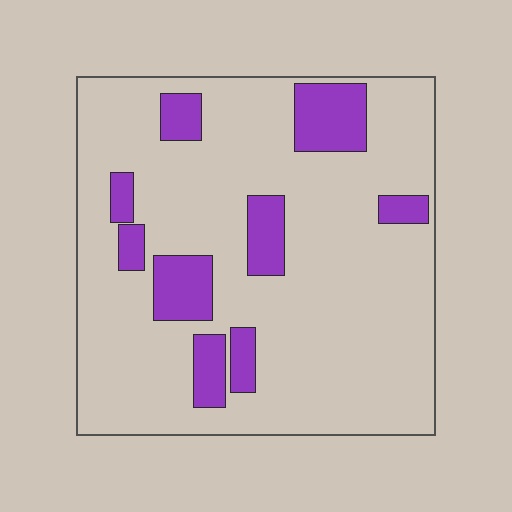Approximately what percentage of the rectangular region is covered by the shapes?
Approximately 15%.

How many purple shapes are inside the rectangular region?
9.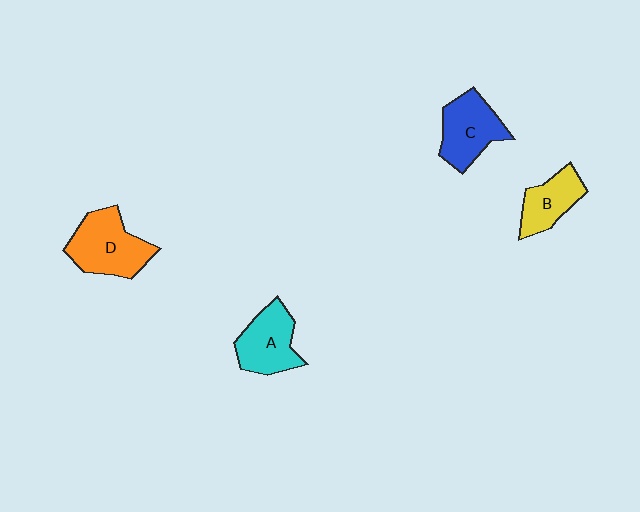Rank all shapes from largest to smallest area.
From largest to smallest: D (orange), C (blue), A (cyan), B (yellow).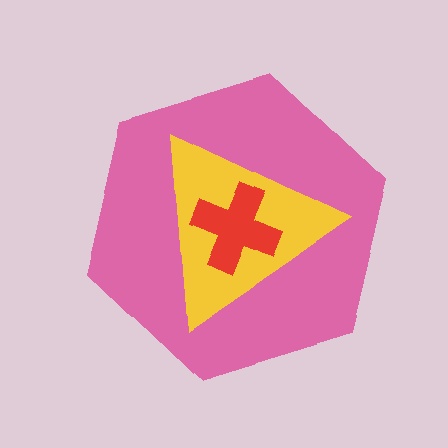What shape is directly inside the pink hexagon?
The yellow triangle.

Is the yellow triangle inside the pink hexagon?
Yes.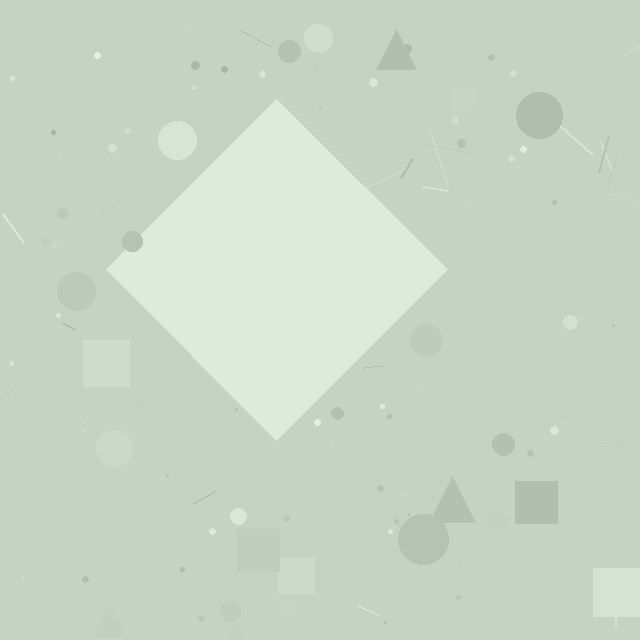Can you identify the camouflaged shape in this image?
The camouflaged shape is a diamond.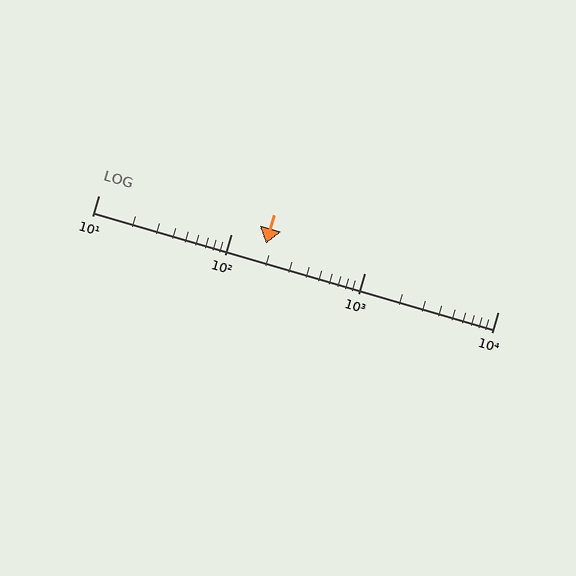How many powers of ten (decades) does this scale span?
The scale spans 3 decades, from 10 to 10000.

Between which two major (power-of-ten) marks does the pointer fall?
The pointer is between 100 and 1000.